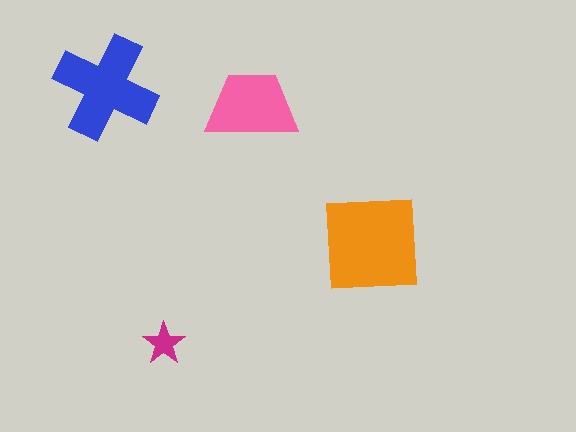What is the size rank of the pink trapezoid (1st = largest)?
3rd.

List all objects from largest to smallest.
The orange square, the blue cross, the pink trapezoid, the magenta star.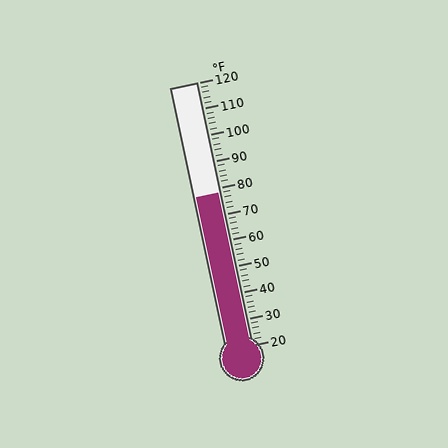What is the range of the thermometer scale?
The thermometer scale ranges from 20°F to 120°F.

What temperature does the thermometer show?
The thermometer shows approximately 78°F.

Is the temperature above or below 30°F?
The temperature is above 30°F.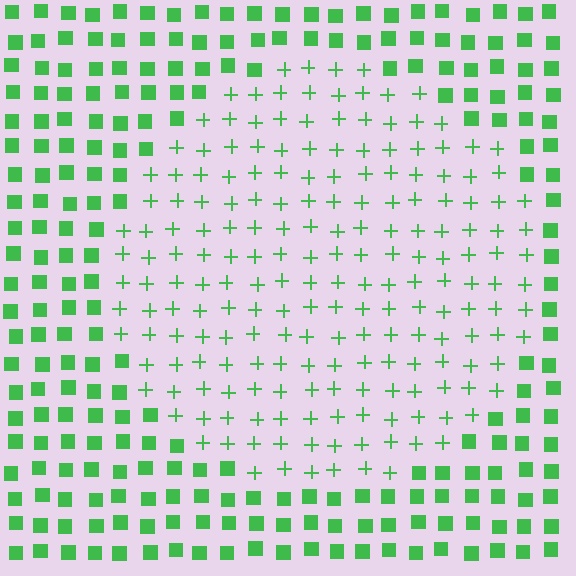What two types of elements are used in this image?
The image uses plus signs inside the circle region and squares outside it.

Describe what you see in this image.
The image is filled with small green elements arranged in a uniform grid. A circle-shaped region contains plus signs, while the surrounding area contains squares. The boundary is defined purely by the change in element shape.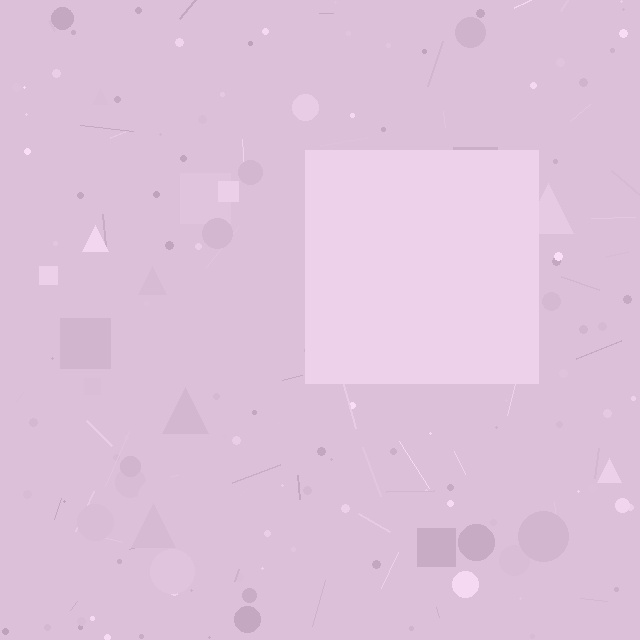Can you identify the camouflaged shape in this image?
The camouflaged shape is a square.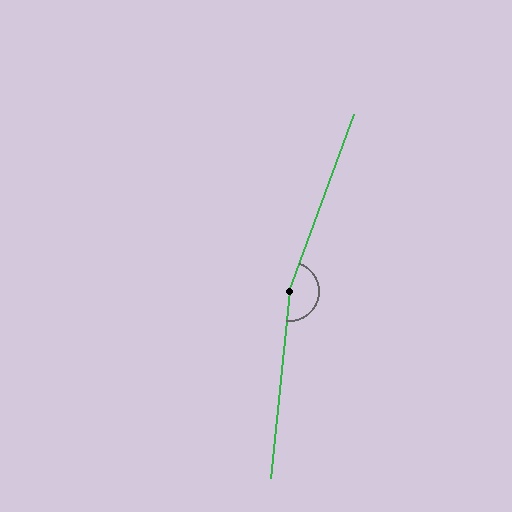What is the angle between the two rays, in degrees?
Approximately 166 degrees.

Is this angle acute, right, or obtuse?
It is obtuse.